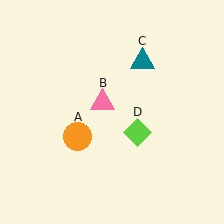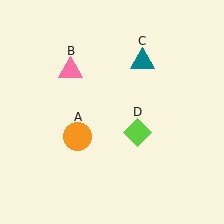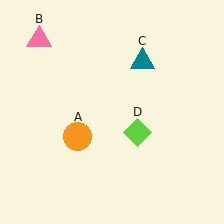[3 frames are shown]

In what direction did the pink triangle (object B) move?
The pink triangle (object B) moved up and to the left.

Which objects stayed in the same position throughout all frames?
Orange circle (object A) and teal triangle (object C) and lime diamond (object D) remained stationary.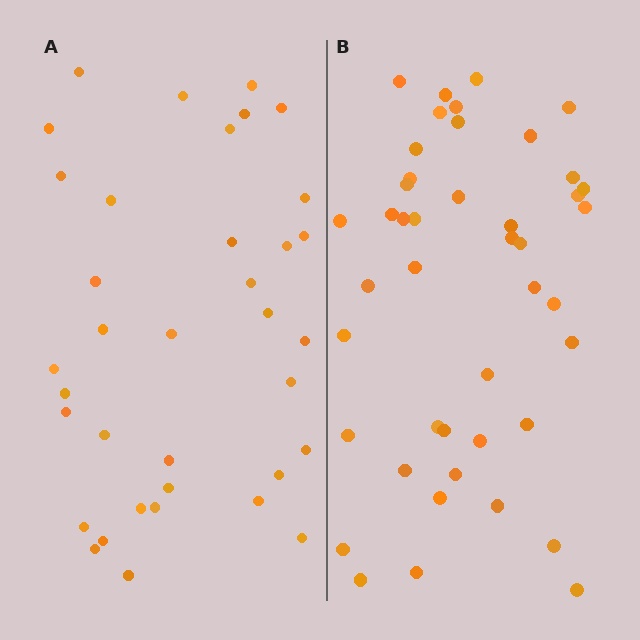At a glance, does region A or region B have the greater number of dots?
Region B (the right region) has more dots.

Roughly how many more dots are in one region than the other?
Region B has roughly 8 or so more dots than region A.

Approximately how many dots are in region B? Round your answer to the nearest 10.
About 40 dots. (The exact count is 44, which rounds to 40.)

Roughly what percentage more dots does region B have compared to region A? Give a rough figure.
About 20% more.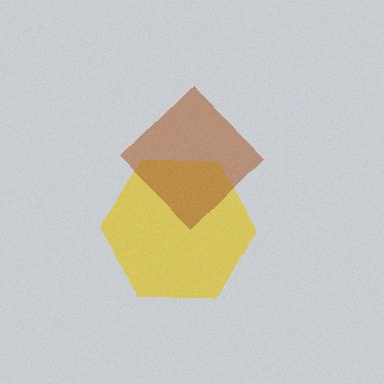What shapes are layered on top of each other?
The layered shapes are: a yellow hexagon, a brown diamond.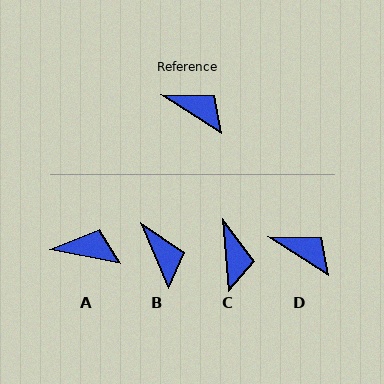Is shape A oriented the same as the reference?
No, it is off by about 22 degrees.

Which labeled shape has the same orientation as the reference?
D.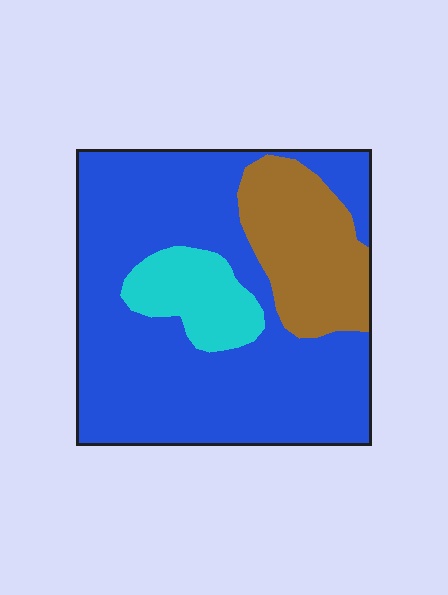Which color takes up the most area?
Blue, at roughly 70%.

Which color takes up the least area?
Cyan, at roughly 10%.